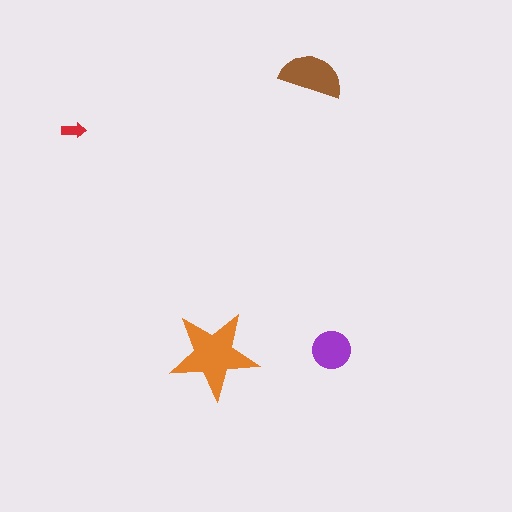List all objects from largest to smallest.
The orange star, the brown semicircle, the purple circle, the red arrow.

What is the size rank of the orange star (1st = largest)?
1st.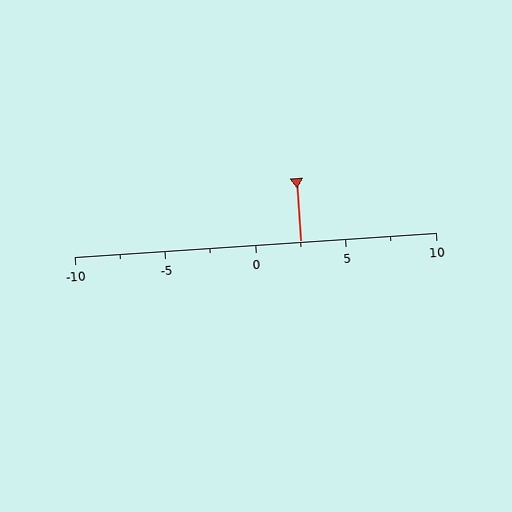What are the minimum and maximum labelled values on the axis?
The axis runs from -10 to 10.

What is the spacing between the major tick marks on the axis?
The major ticks are spaced 5 apart.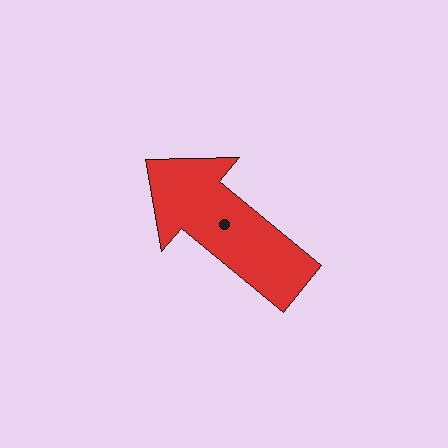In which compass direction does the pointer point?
Northwest.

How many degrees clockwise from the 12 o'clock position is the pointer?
Approximately 309 degrees.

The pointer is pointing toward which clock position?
Roughly 10 o'clock.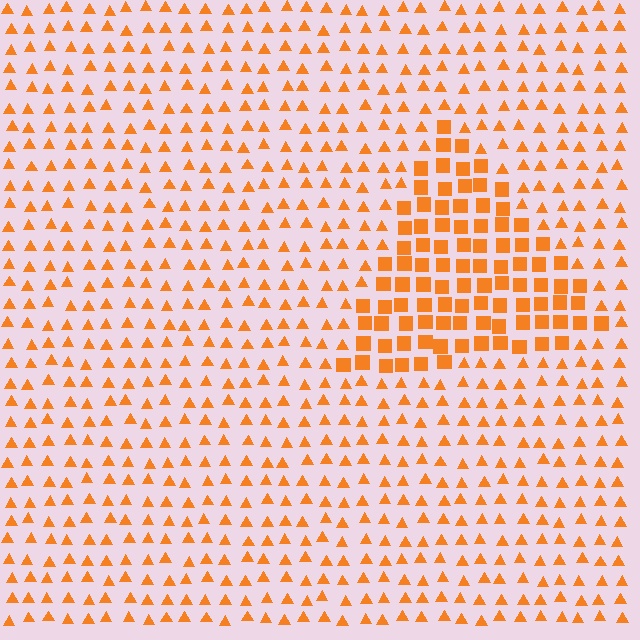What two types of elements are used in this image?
The image uses squares inside the triangle region and triangles outside it.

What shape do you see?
I see a triangle.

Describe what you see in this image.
The image is filled with small orange elements arranged in a uniform grid. A triangle-shaped region contains squares, while the surrounding area contains triangles. The boundary is defined purely by the change in element shape.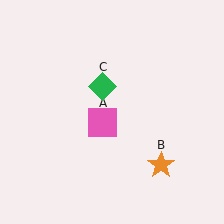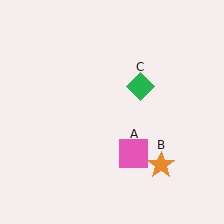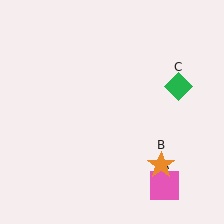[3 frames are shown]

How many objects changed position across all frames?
2 objects changed position: pink square (object A), green diamond (object C).